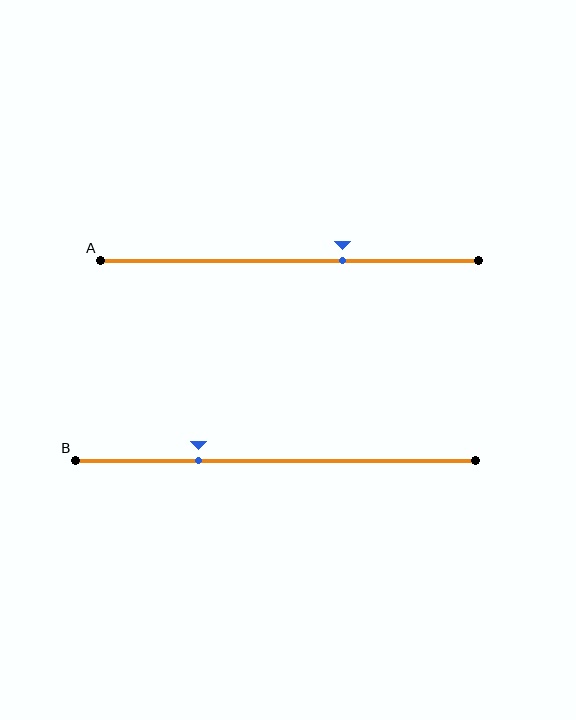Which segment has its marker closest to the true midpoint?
Segment A has its marker closest to the true midpoint.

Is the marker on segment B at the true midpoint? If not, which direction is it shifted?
No, the marker on segment B is shifted to the left by about 19% of the segment length.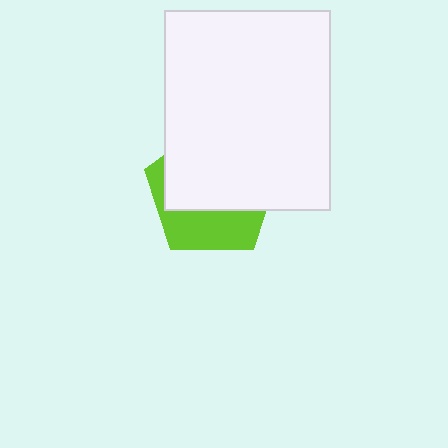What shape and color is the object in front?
The object in front is a white rectangle.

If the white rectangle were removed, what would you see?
You would see the complete lime pentagon.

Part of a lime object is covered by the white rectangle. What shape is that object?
It is a pentagon.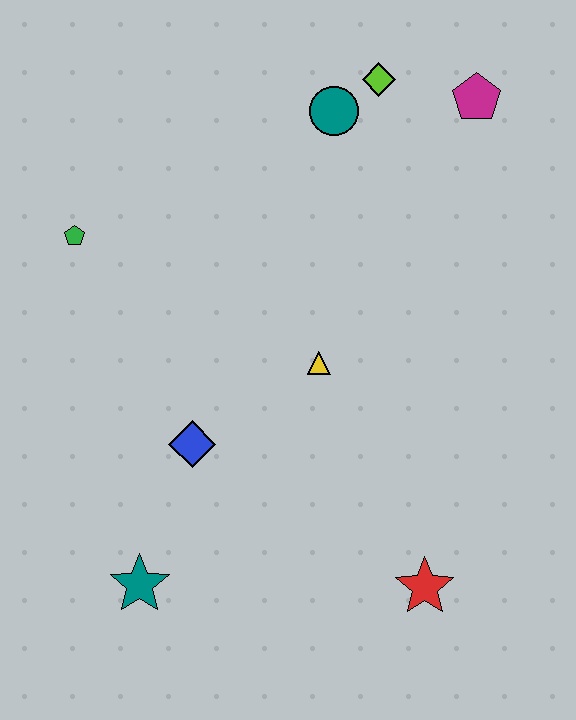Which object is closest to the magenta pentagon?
The lime diamond is closest to the magenta pentagon.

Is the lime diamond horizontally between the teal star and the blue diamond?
No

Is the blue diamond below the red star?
No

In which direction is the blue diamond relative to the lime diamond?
The blue diamond is below the lime diamond.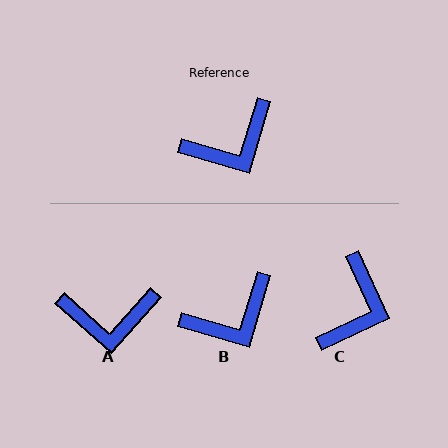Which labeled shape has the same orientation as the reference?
B.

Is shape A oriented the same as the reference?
No, it is off by about 25 degrees.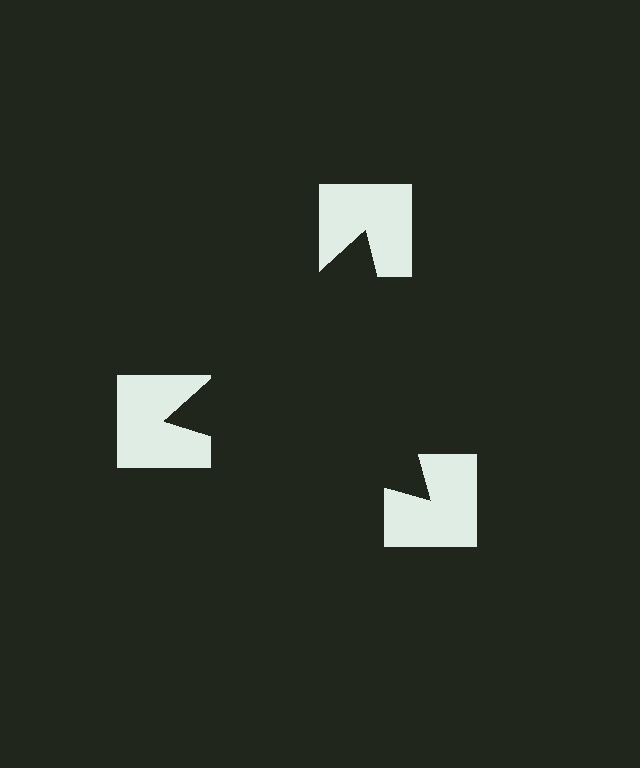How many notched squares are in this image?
There are 3 — one at each vertex of the illusory triangle.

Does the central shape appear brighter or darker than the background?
It typically appears slightly darker than the background, even though no actual brightness change is drawn.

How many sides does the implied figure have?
3 sides.